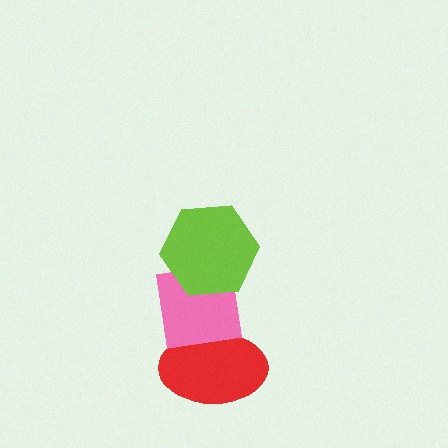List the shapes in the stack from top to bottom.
From top to bottom: the lime hexagon, the pink square, the red ellipse.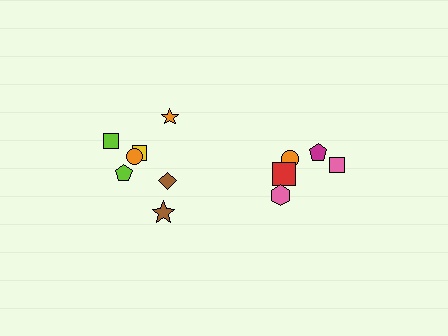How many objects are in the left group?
There are 7 objects.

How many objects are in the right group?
There are 5 objects.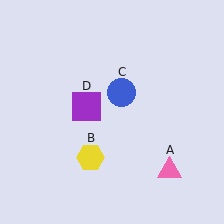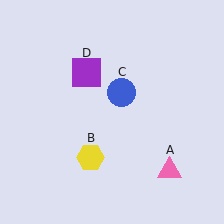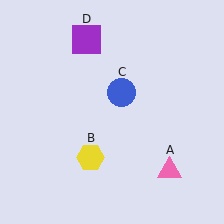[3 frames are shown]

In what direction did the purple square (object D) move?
The purple square (object D) moved up.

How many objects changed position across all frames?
1 object changed position: purple square (object D).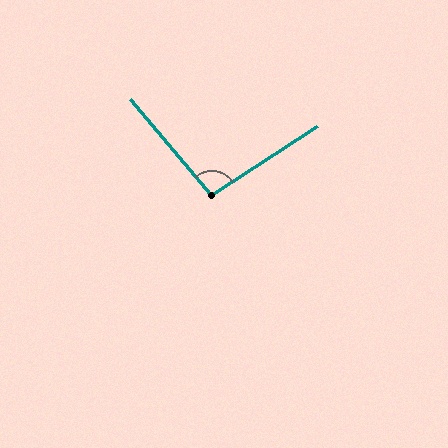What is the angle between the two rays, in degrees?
Approximately 97 degrees.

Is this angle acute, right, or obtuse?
It is obtuse.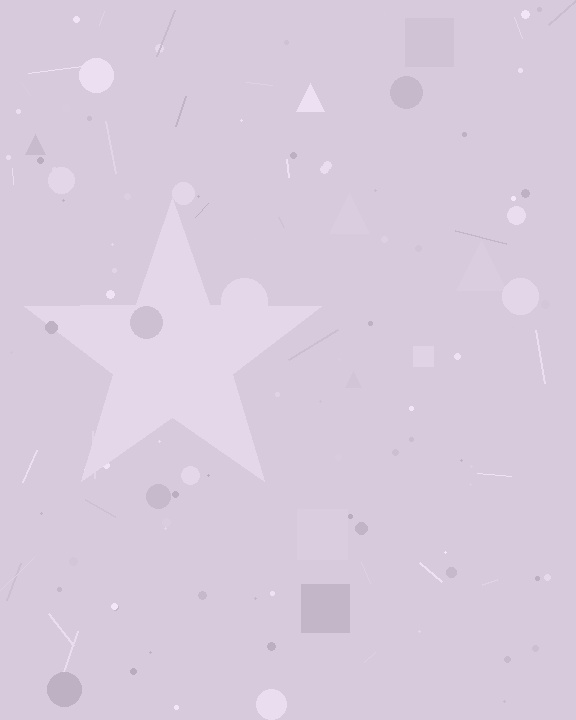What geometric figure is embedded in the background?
A star is embedded in the background.